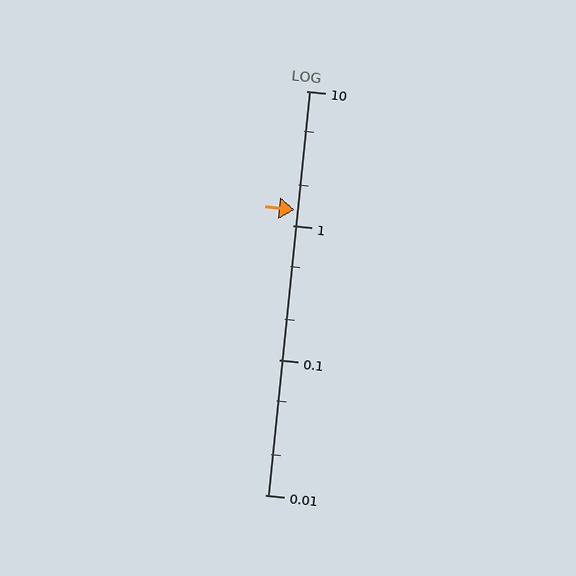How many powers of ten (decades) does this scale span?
The scale spans 3 decades, from 0.01 to 10.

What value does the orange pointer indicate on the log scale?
The pointer indicates approximately 1.3.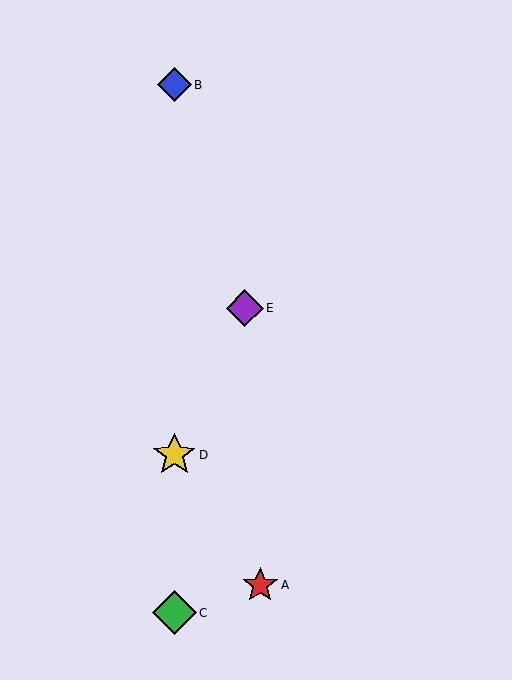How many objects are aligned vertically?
3 objects (B, C, D) are aligned vertically.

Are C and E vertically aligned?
No, C is at x≈174 and E is at x≈245.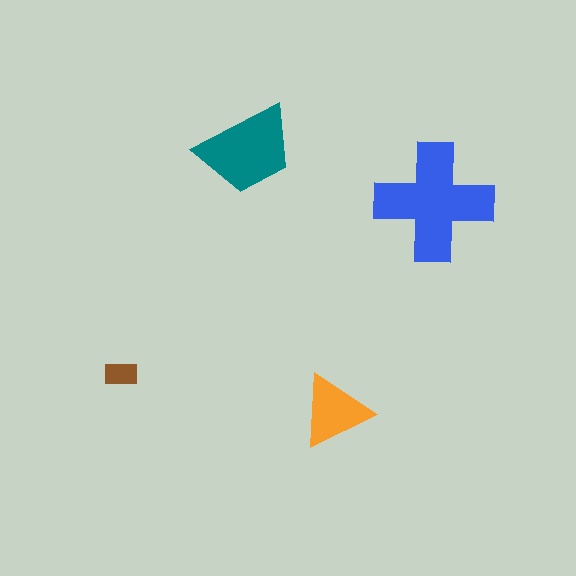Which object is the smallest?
The brown rectangle.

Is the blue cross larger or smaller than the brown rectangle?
Larger.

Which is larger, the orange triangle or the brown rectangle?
The orange triangle.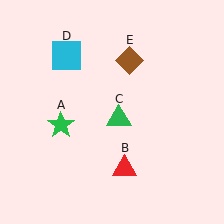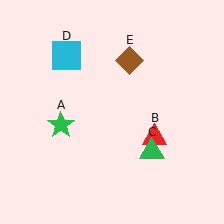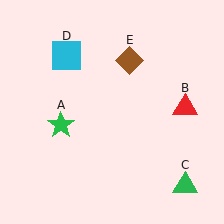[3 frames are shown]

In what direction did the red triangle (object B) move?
The red triangle (object B) moved up and to the right.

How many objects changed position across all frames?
2 objects changed position: red triangle (object B), green triangle (object C).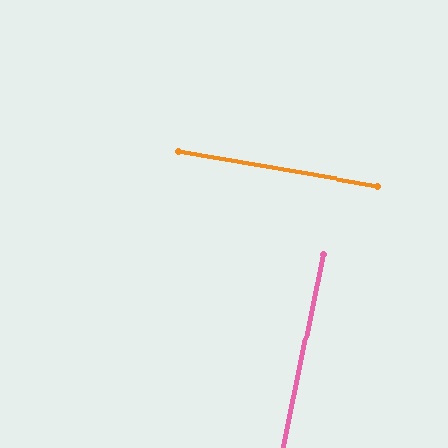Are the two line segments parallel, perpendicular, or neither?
Perpendicular — they meet at approximately 88°.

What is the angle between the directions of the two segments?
Approximately 88 degrees.